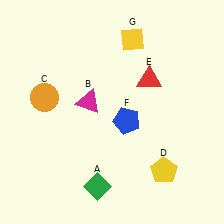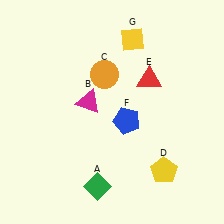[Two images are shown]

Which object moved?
The orange circle (C) moved right.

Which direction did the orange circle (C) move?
The orange circle (C) moved right.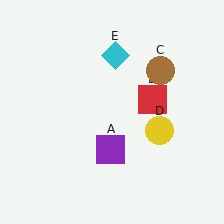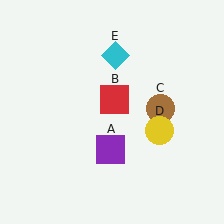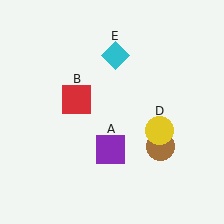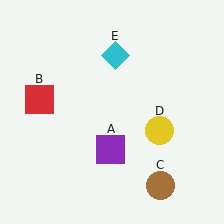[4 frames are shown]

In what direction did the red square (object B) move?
The red square (object B) moved left.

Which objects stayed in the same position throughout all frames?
Purple square (object A) and yellow circle (object D) and cyan diamond (object E) remained stationary.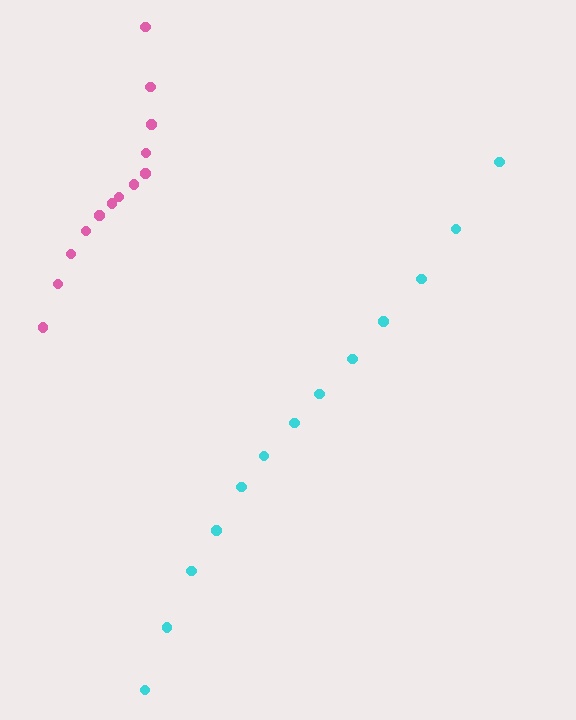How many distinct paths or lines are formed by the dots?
There are 2 distinct paths.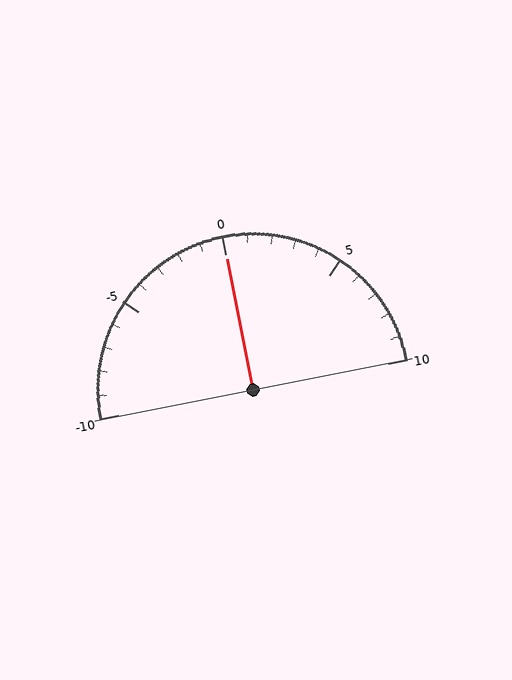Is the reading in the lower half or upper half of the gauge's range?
The reading is in the upper half of the range (-10 to 10).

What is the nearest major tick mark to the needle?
The nearest major tick mark is 0.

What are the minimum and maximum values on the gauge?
The gauge ranges from -10 to 10.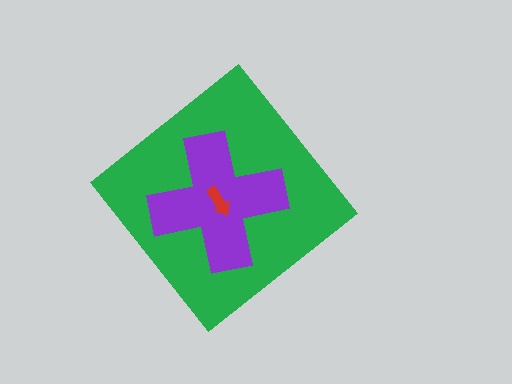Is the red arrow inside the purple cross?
Yes.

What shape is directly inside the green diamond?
The purple cross.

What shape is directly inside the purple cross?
The red arrow.